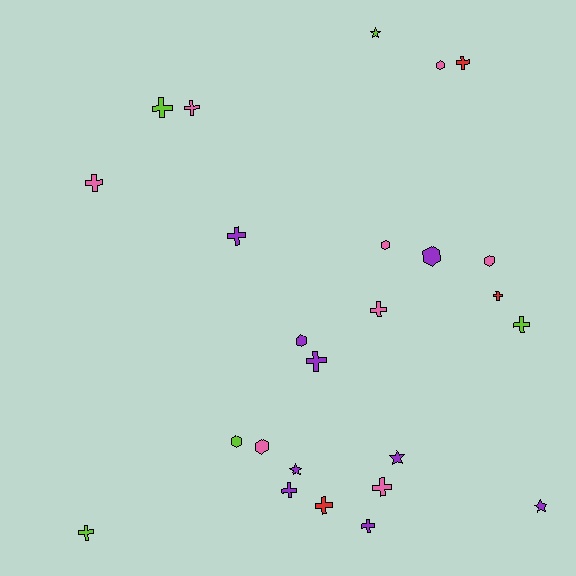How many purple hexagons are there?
There are 2 purple hexagons.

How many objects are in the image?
There are 25 objects.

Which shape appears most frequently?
Cross, with 14 objects.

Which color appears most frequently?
Purple, with 9 objects.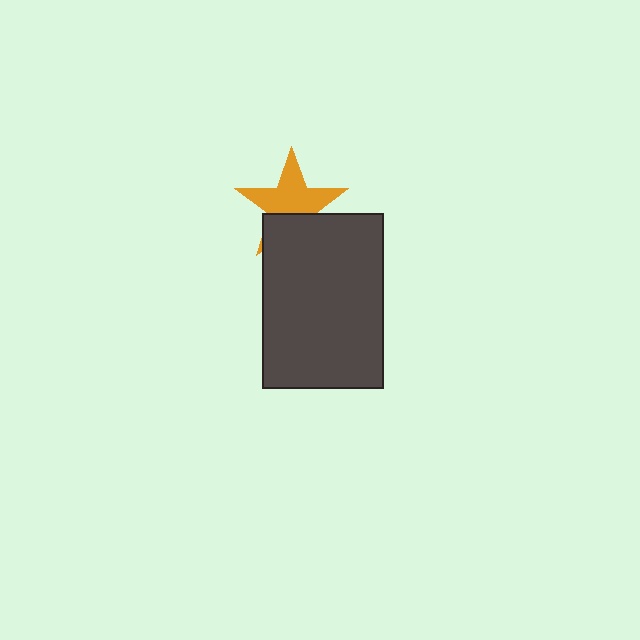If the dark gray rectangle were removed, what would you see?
You would see the complete orange star.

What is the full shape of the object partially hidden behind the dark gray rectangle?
The partially hidden object is an orange star.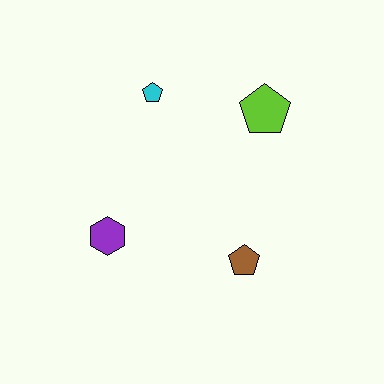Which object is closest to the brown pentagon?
The purple hexagon is closest to the brown pentagon.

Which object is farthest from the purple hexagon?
The lime pentagon is farthest from the purple hexagon.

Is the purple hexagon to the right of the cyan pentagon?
No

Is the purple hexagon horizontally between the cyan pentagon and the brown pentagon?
No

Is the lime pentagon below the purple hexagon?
No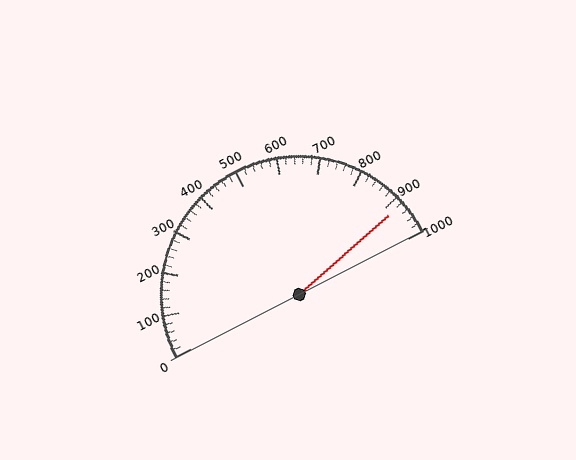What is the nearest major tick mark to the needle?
The nearest major tick mark is 900.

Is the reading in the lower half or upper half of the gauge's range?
The reading is in the upper half of the range (0 to 1000).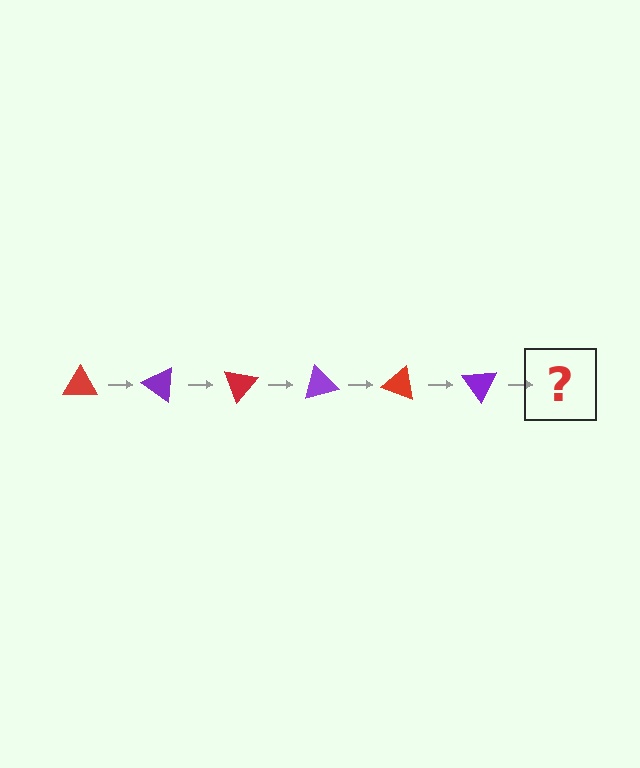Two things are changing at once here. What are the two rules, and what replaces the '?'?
The two rules are that it rotates 35 degrees each step and the color cycles through red and purple. The '?' should be a red triangle, rotated 210 degrees from the start.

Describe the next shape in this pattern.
It should be a red triangle, rotated 210 degrees from the start.